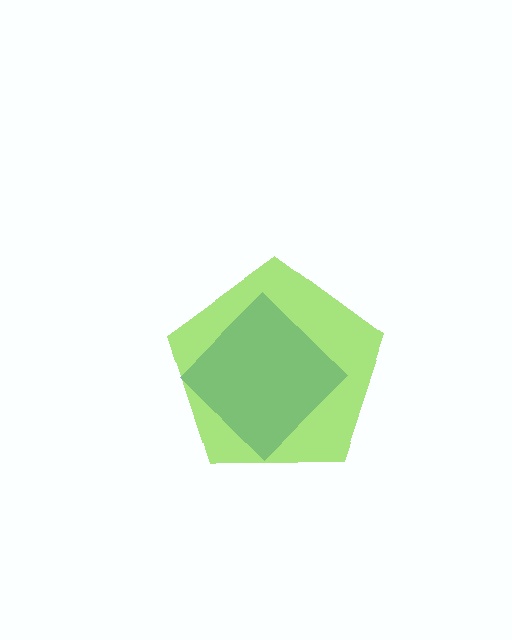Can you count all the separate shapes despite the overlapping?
Yes, there are 2 separate shapes.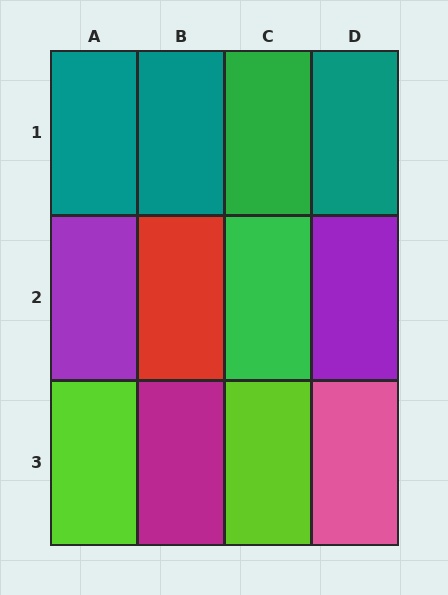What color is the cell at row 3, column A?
Lime.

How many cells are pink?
1 cell is pink.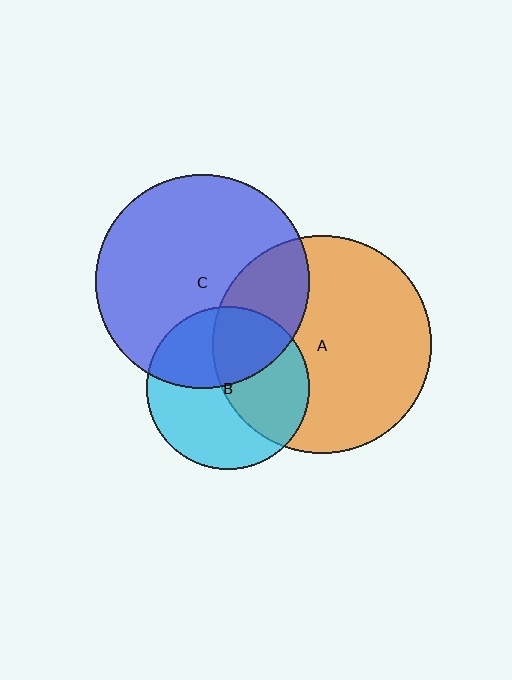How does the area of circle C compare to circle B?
Approximately 1.7 times.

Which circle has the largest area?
Circle A (orange).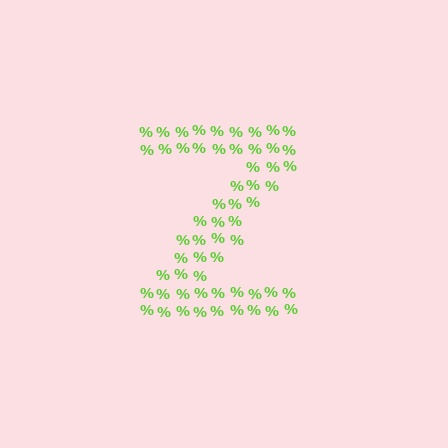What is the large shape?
The large shape is the letter Z.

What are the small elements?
The small elements are percent signs.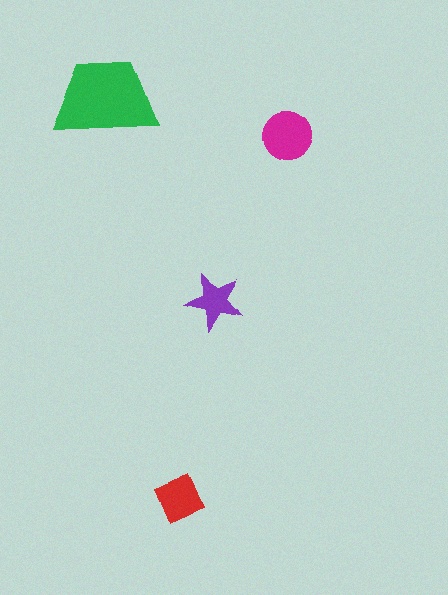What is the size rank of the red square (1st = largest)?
3rd.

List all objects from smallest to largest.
The purple star, the red square, the magenta circle, the green trapezoid.